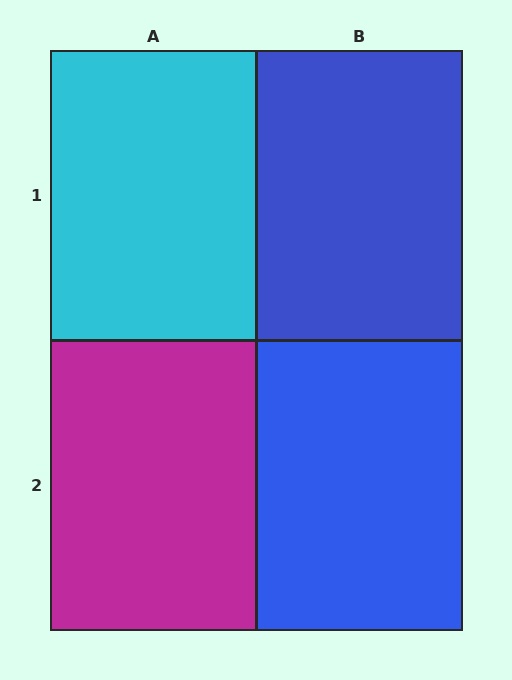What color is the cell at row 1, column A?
Cyan.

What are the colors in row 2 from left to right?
Magenta, blue.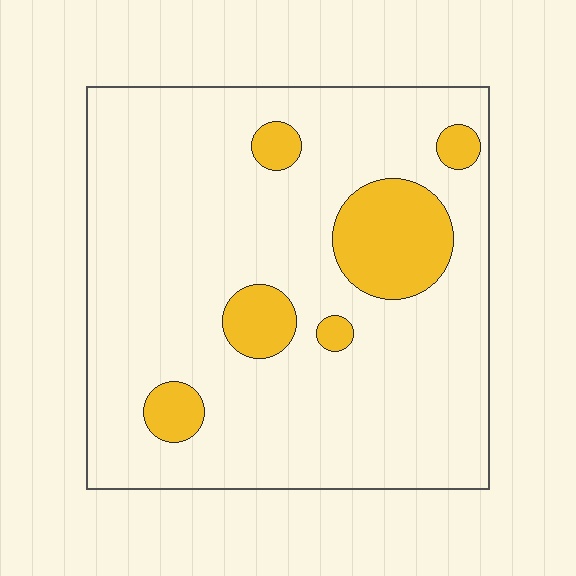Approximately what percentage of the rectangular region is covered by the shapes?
Approximately 15%.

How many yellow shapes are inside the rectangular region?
6.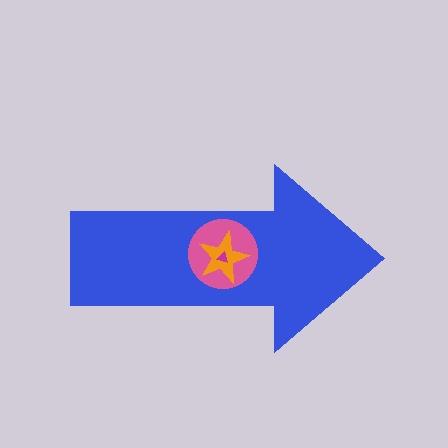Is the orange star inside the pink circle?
Yes.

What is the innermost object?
The magenta triangle.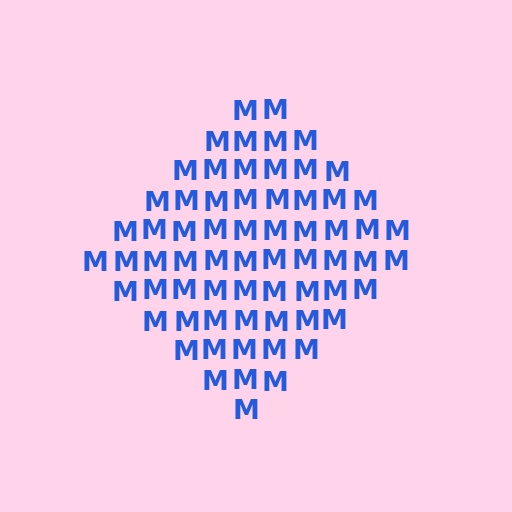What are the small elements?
The small elements are letter M's.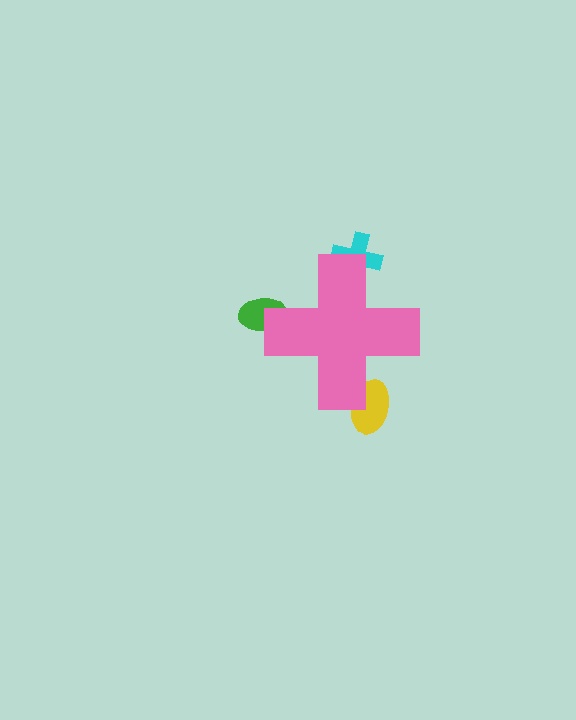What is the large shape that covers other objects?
A pink cross.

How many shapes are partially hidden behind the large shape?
3 shapes are partially hidden.